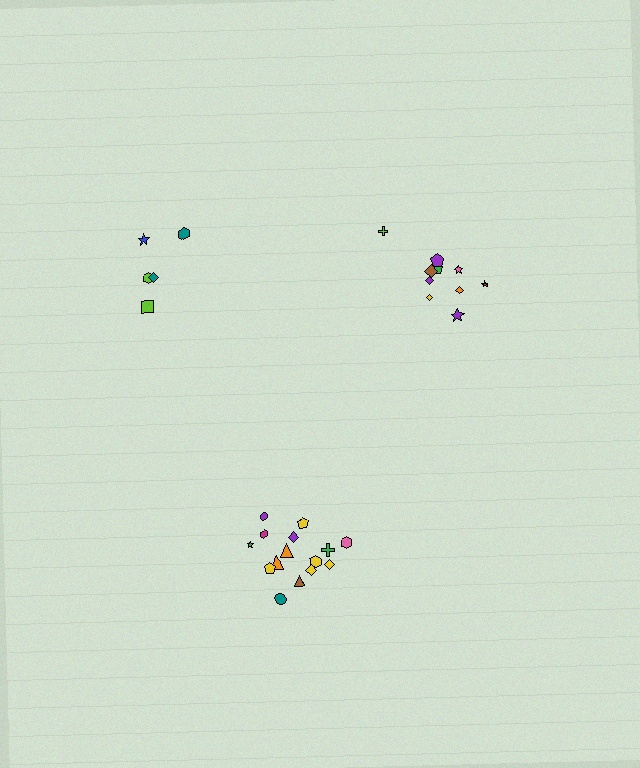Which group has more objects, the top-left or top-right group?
The top-right group.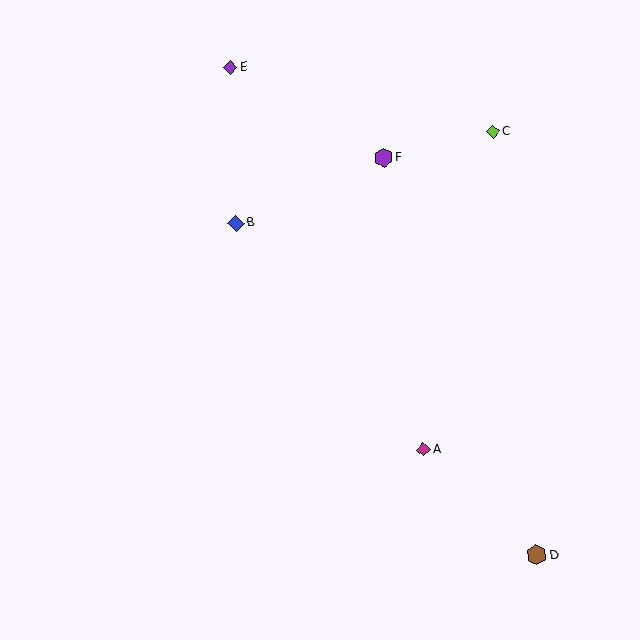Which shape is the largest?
The brown hexagon (labeled D) is the largest.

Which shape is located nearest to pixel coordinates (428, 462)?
The magenta diamond (labeled A) at (423, 449) is nearest to that location.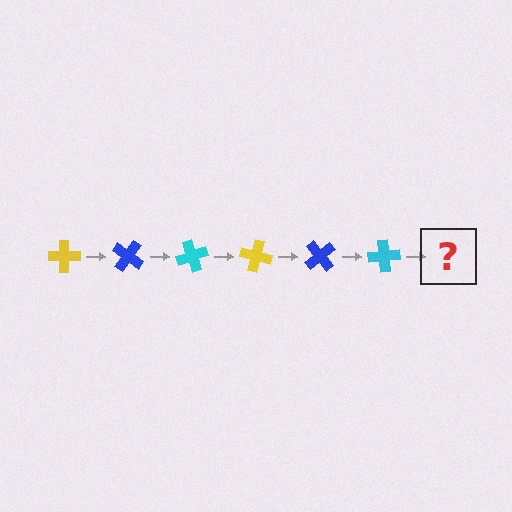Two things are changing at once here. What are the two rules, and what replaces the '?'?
The two rules are that it rotates 35 degrees each step and the color cycles through yellow, blue, and cyan. The '?' should be a yellow cross, rotated 210 degrees from the start.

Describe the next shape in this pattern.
It should be a yellow cross, rotated 210 degrees from the start.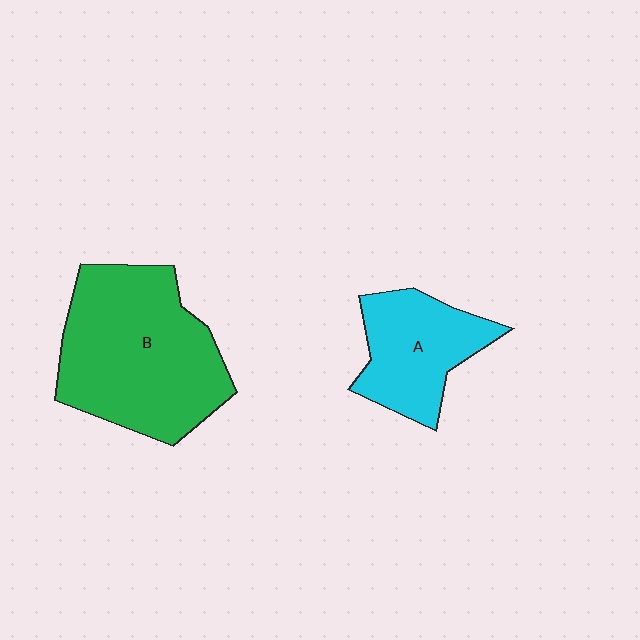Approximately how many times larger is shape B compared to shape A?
Approximately 1.9 times.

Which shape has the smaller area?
Shape A (cyan).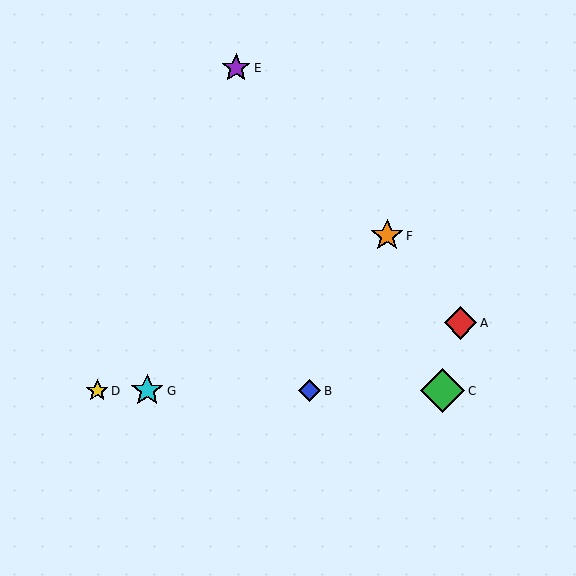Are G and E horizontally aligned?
No, G is at y≈391 and E is at y≈68.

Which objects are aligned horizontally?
Objects B, C, D, G are aligned horizontally.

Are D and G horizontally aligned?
Yes, both are at y≈391.